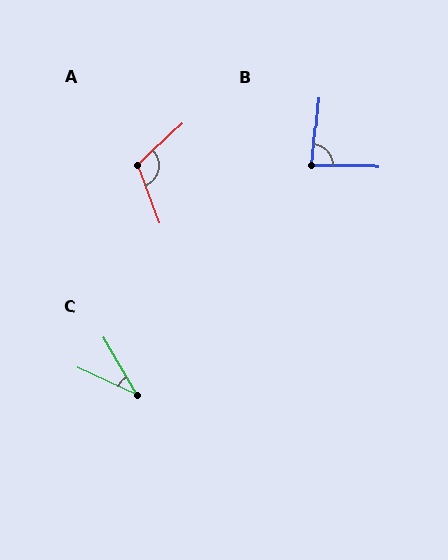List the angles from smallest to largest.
C (35°), B (85°), A (114°).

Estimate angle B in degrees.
Approximately 85 degrees.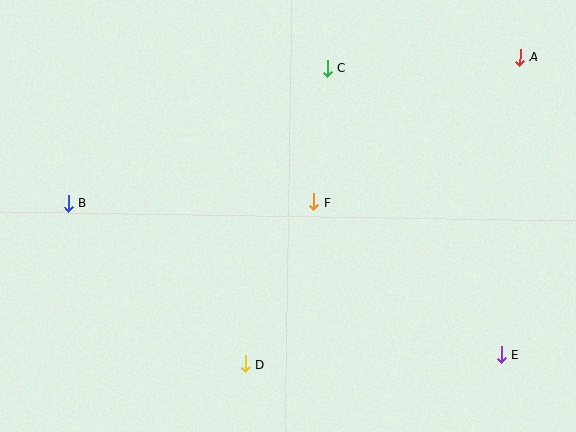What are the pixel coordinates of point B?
Point B is at (68, 203).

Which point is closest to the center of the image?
Point F at (314, 202) is closest to the center.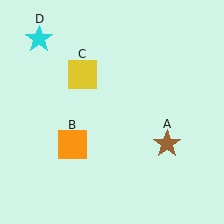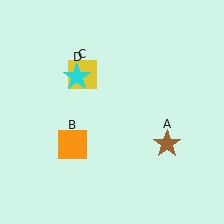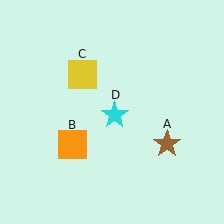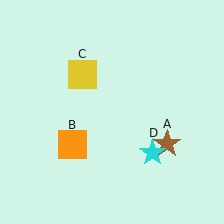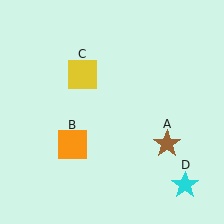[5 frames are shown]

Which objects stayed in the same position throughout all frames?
Brown star (object A) and orange square (object B) and yellow square (object C) remained stationary.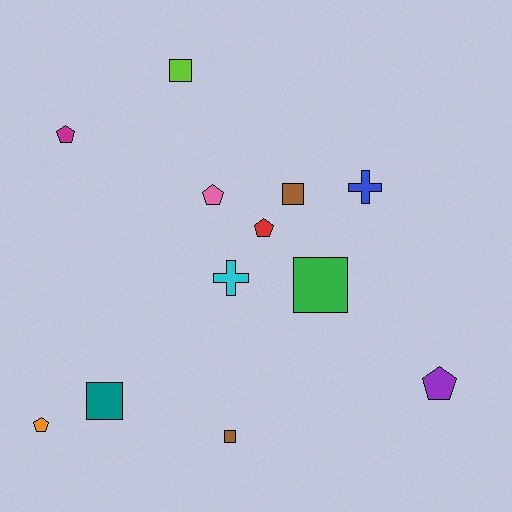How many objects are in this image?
There are 12 objects.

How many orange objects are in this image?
There is 1 orange object.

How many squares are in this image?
There are 5 squares.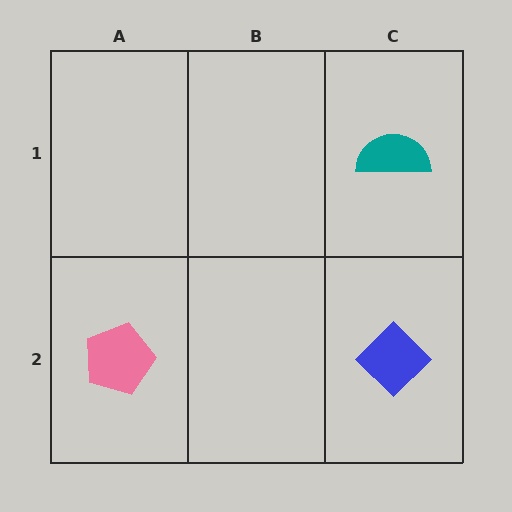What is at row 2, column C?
A blue diamond.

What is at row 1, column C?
A teal semicircle.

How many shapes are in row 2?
2 shapes.